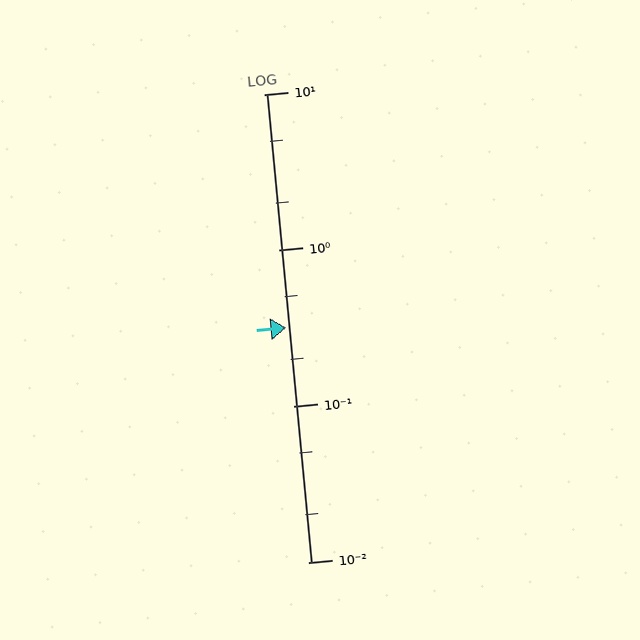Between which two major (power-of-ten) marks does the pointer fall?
The pointer is between 0.1 and 1.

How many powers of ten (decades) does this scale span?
The scale spans 3 decades, from 0.01 to 10.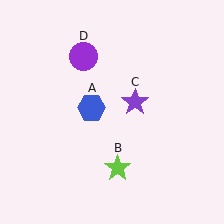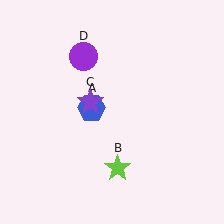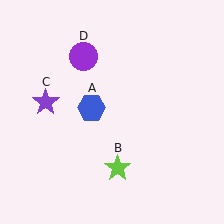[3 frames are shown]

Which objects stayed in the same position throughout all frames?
Blue hexagon (object A) and lime star (object B) and purple circle (object D) remained stationary.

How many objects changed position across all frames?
1 object changed position: purple star (object C).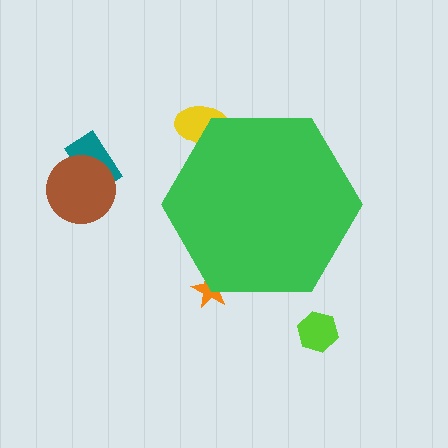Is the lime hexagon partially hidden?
No, the lime hexagon is fully visible.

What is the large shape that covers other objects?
A green hexagon.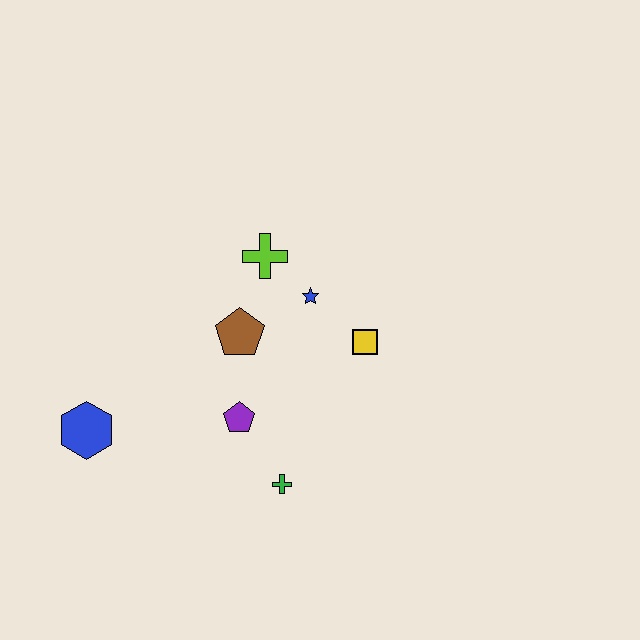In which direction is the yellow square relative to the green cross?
The yellow square is above the green cross.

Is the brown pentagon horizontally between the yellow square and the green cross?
No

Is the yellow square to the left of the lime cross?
No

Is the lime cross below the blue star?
No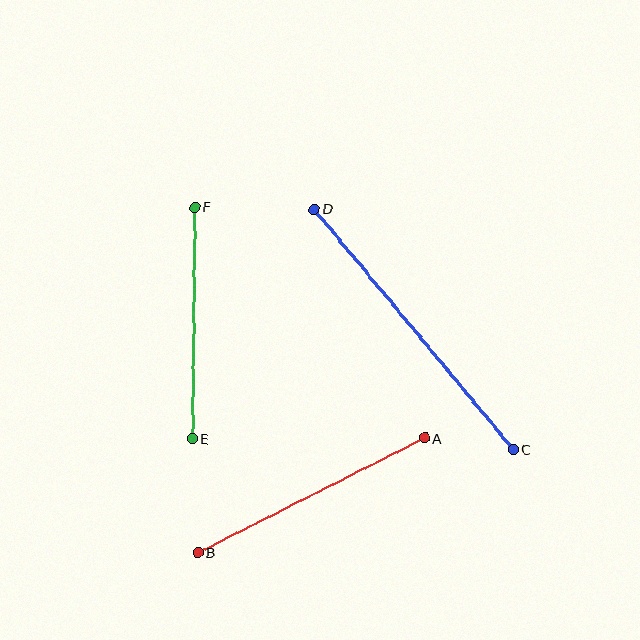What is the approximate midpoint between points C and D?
The midpoint is at approximately (414, 329) pixels.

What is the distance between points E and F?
The distance is approximately 232 pixels.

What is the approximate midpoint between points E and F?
The midpoint is at approximately (194, 323) pixels.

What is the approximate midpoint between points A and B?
The midpoint is at approximately (311, 495) pixels.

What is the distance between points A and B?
The distance is approximately 254 pixels.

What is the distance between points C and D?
The distance is approximately 312 pixels.